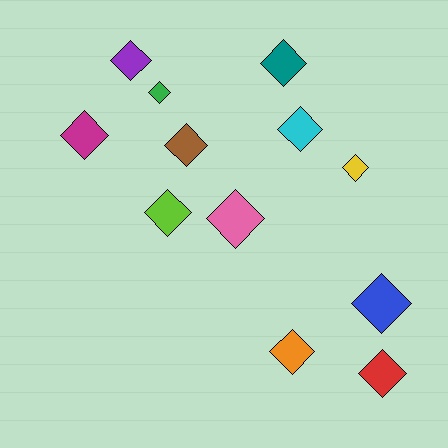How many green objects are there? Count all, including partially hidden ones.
There is 1 green object.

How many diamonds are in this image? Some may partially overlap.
There are 12 diamonds.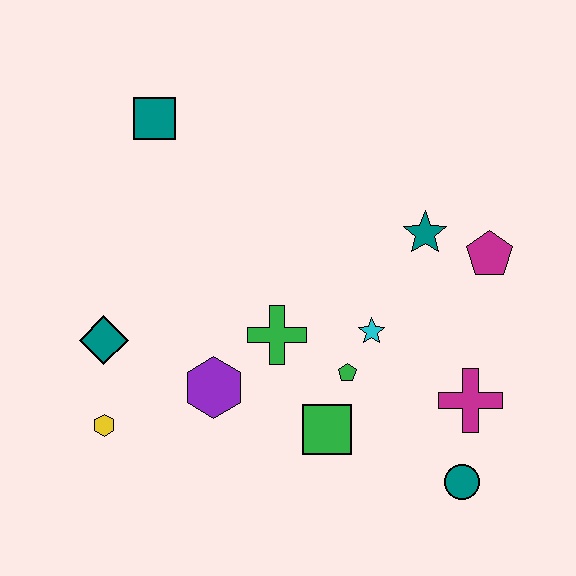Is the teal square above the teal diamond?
Yes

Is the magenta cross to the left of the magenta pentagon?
Yes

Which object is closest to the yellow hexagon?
The teal diamond is closest to the yellow hexagon.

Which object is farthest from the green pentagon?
The teal square is farthest from the green pentagon.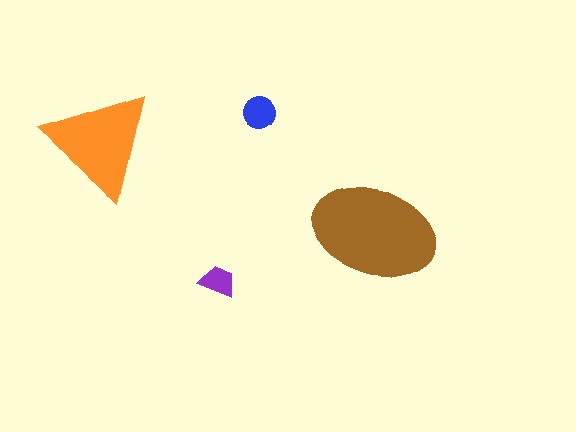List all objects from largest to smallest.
The brown ellipse, the orange triangle, the blue circle, the purple trapezoid.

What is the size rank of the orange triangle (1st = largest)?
2nd.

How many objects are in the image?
There are 4 objects in the image.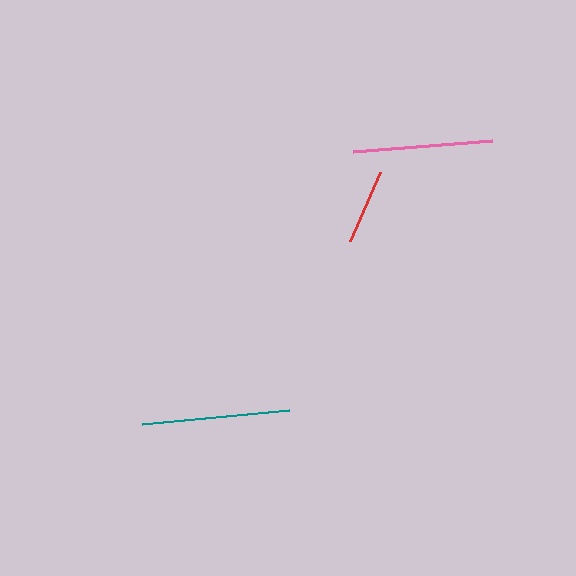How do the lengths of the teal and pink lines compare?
The teal and pink lines are approximately the same length.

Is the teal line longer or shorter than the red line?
The teal line is longer than the red line.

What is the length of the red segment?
The red segment is approximately 75 pixels long.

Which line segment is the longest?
The teal line is the longest at approximately 148 pixels.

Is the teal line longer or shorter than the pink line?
The teal line is longer than the pink line.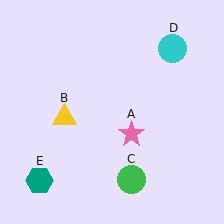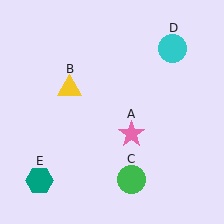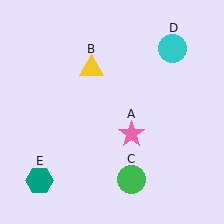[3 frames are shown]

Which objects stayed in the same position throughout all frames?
Pink star (object A) and green circle (object C) and cyan circle (object D) and teal hexagon (object E) remained stationary.